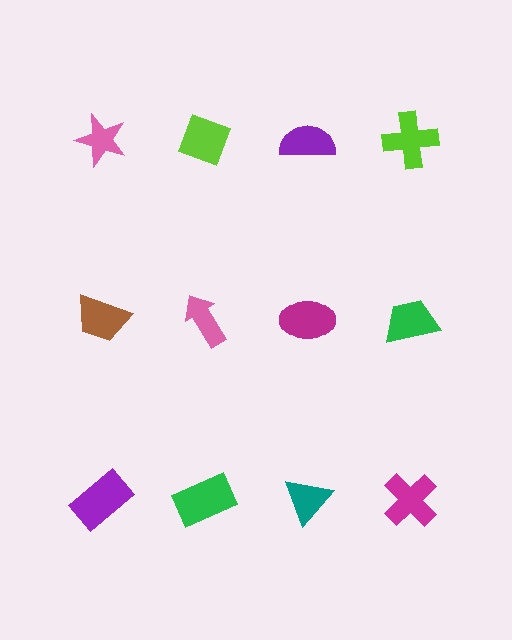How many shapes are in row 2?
4 shapes.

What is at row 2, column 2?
A pink arrow.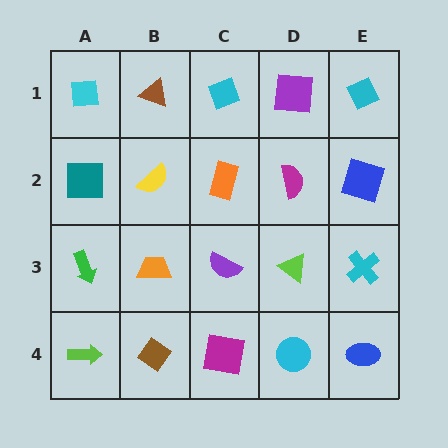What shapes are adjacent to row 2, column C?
A cyan diamond (row 1, column C), a purple semicircle (row 3, column C), a yellow semicircle (row 2, column B), a magenta semicircle (row 2, column D).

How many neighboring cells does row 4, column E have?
2.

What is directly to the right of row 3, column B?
A purple semicircle.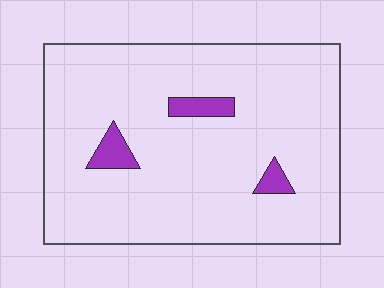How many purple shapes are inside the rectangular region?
3.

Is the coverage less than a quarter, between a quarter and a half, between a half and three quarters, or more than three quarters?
Less than a quarter.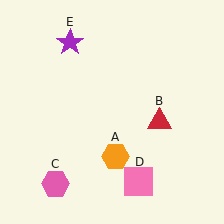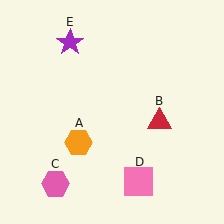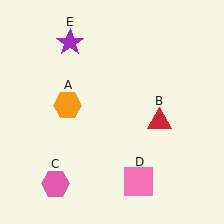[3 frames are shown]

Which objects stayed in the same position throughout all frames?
Red triangle (object B) and pink hexagon (object C) and pink square (object D) and purple star (object E) remained stationary.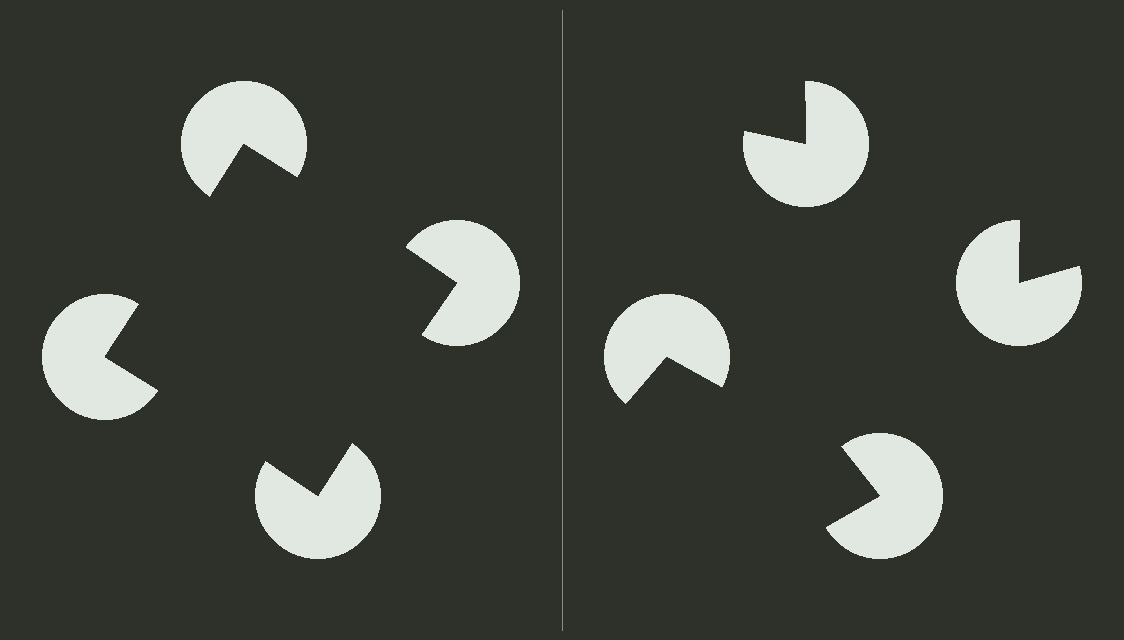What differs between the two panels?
The pac-man discs are positioned identically on both sides; only the wedge orientations differ. On the left they align to a square; on the right they are misaligned.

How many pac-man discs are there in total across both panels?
8 — 4 on each side.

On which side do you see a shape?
An illusory square appears on the left side. On the right side the wedge cuts are rotated, so no coherent shape forms.